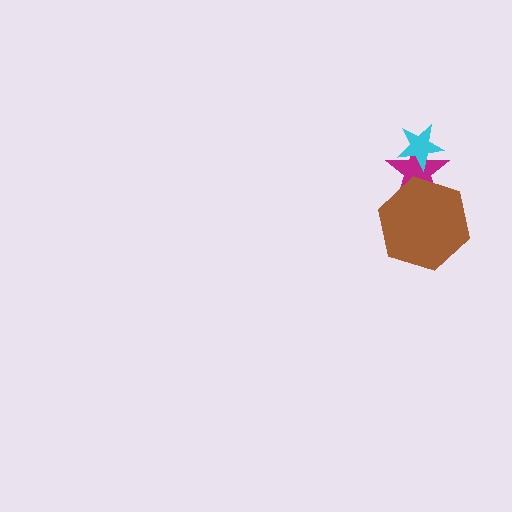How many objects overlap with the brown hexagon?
1 object overlaps with the brown hexagon.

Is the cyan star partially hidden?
No, no other shape covers it.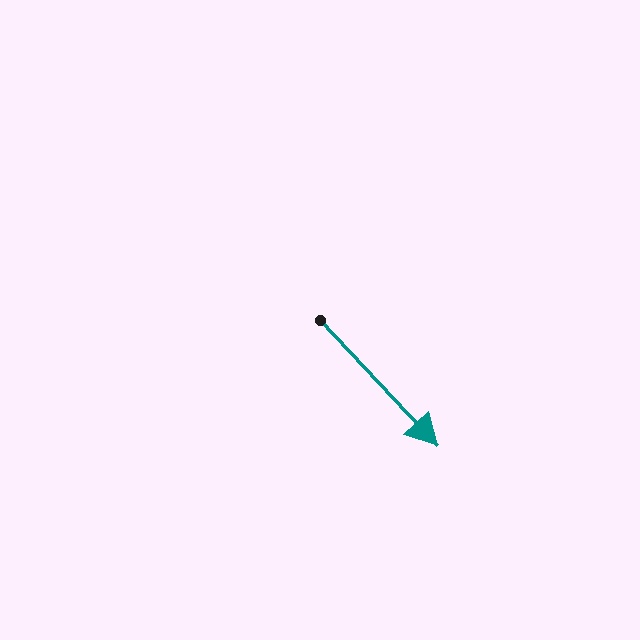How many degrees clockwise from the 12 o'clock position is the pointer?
Approximately 137 degrees.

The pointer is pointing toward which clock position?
Roughly 5 o'clock.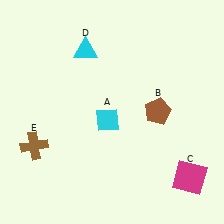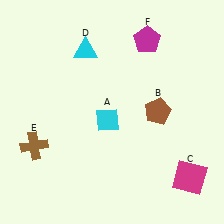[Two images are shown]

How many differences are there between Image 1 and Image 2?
There is 1 difference between the two images.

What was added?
A magenta pentagon (F) was added in Image 2.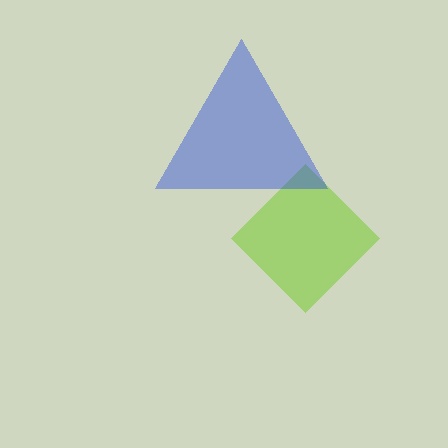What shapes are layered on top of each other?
The layered shapes are: a lime diamond, a blue triangle.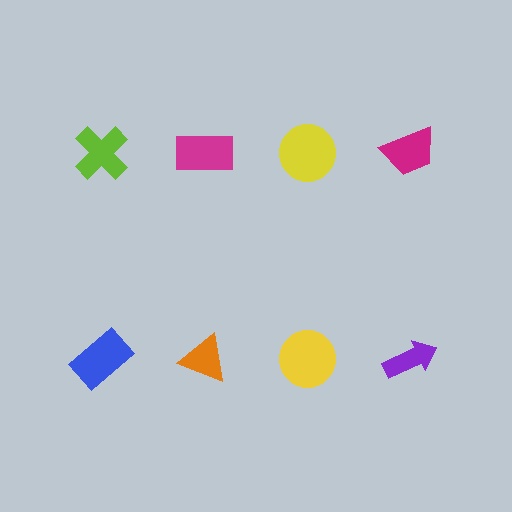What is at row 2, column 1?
A blue rectangle.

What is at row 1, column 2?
A magenta rectangle.